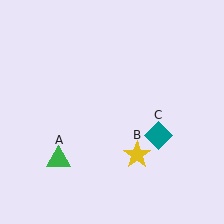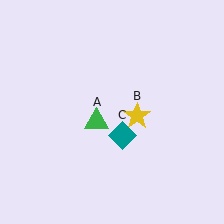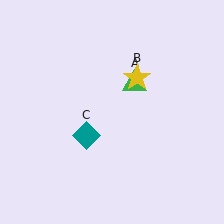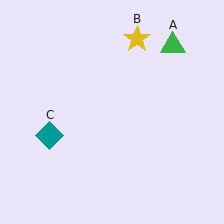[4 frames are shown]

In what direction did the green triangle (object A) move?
The green triangle (object A) moved up and to the right.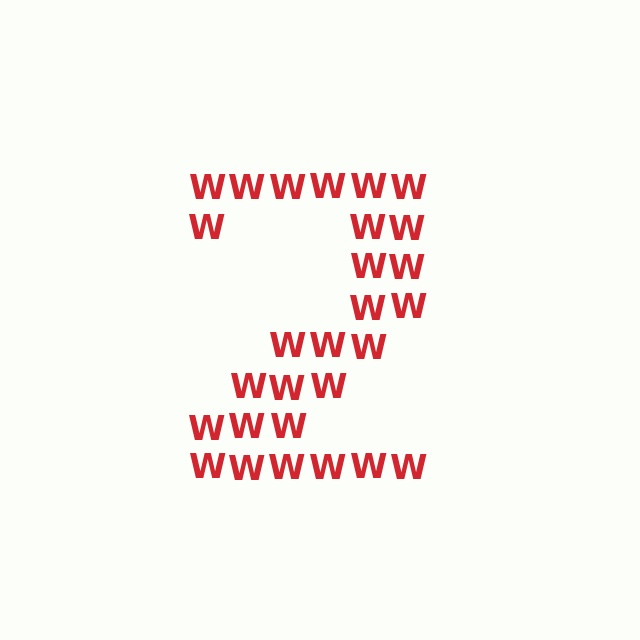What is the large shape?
The large shape is the digit 2.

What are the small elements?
The small elements are letter W's.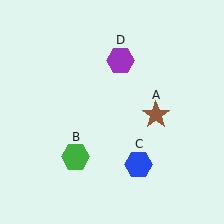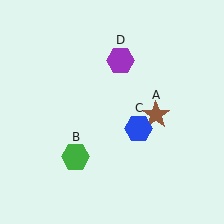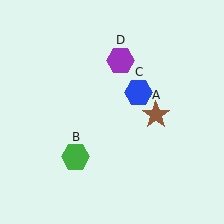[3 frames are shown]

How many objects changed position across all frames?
1 object changed position: blue hexagon (object C).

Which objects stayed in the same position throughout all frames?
Brown star (object A) and green hexagon (object B) and purple hexagon (object D) remained stationary.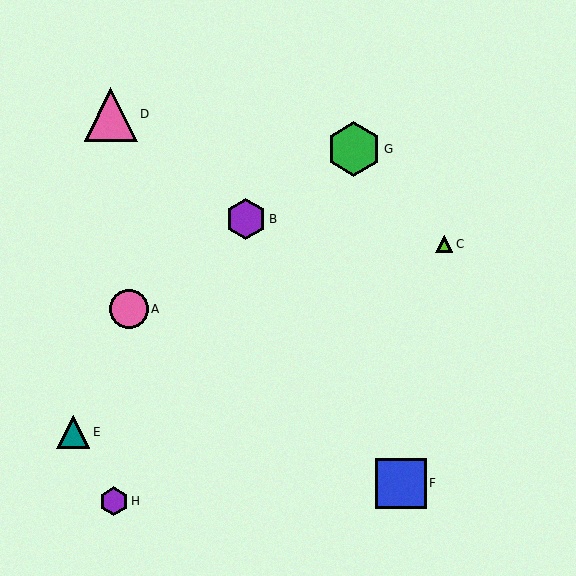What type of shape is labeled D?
Shape D is a pink triangle.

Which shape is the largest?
The green hexagon (labeled G) is the largest.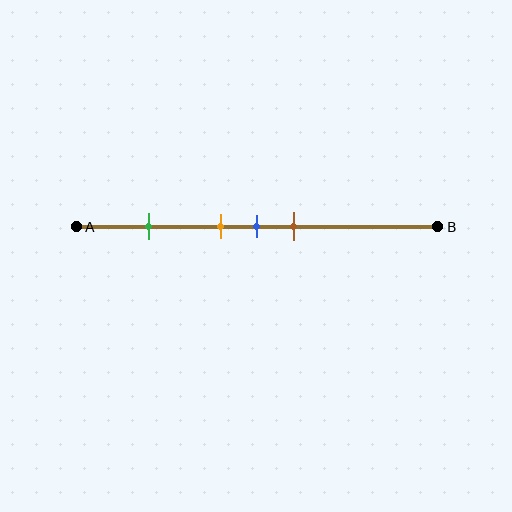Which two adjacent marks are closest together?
The orange and blue marks are the closest adjacent pair.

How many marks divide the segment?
There are 4 marks dividing the segment.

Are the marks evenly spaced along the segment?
No, the marks are not evenly spaced.